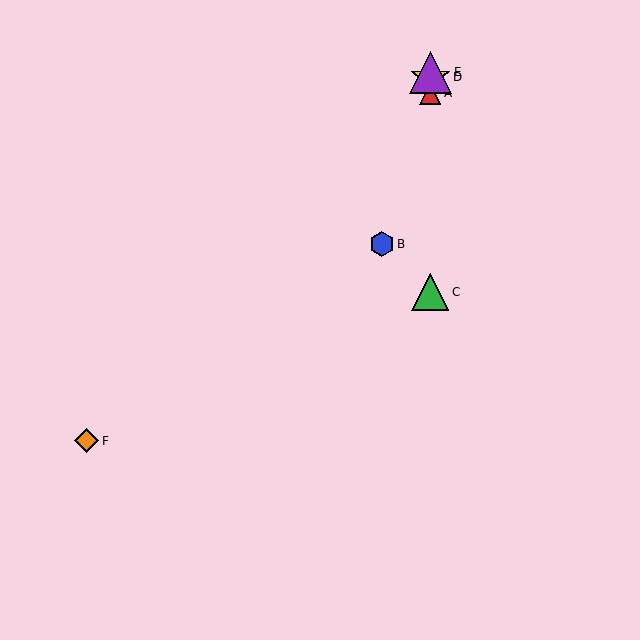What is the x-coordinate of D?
Object D is at x≈430.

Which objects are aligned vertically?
Objects A, C, D, E are aligned vertically.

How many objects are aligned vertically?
4 objects (A, C, D, E) are aligned vertically.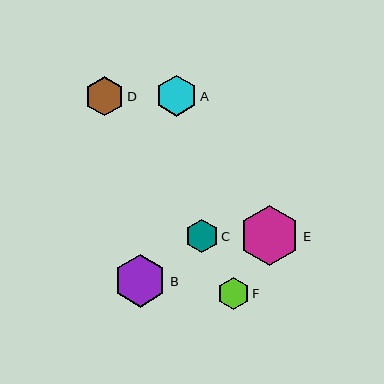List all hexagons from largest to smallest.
From largest to smallest: E, B, A, D, C, F.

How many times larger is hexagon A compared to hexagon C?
Hexagon A is approximately 1.2 times the size of hexagon C.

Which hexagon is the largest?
Hexagon E is the largest with a size of approximately 60 pixels.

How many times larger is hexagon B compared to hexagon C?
Hexagon B is approximately 1.6 times the size of hexagon C.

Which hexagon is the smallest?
Hexagon F is the smallest with a size of approximately 32 pixels.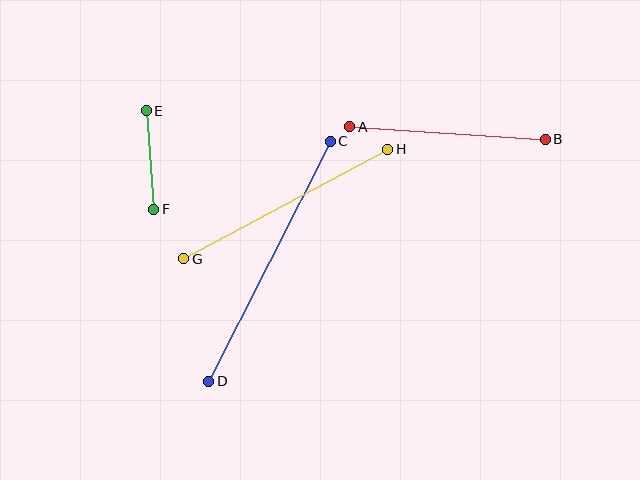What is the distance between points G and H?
The distance is approximately 232 pixels.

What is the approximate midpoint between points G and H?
The midpoint is at approximately (286, 204) pixels.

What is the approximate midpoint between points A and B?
The midpoint is at approximately (448, 133) pixels.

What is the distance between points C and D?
The distance is approximately 269 pixels.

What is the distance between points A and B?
The distance is approximately 196 pixels.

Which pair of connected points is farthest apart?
Points C and D are farthest apart.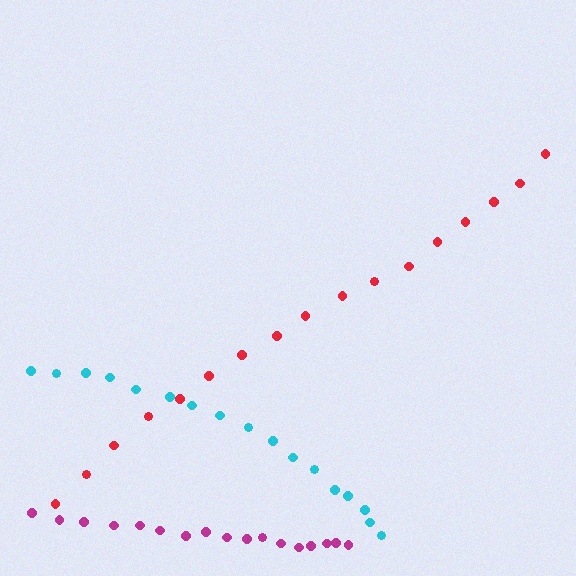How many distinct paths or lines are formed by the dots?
There are 3 distinct paths.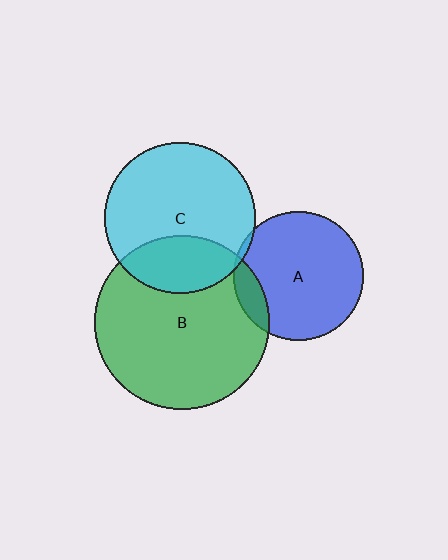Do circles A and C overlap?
Yes.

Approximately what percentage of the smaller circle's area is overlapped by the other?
Approximately 5%.